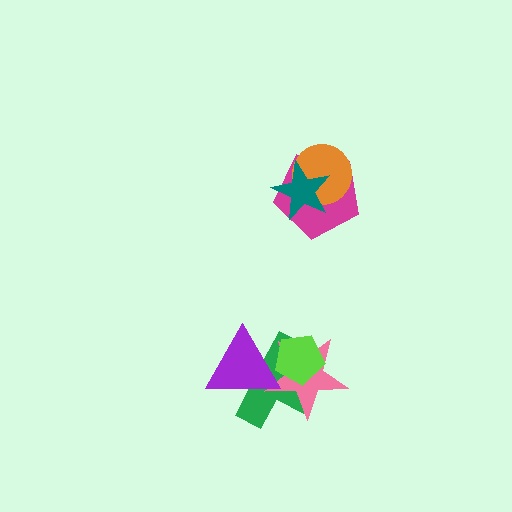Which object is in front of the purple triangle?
The lime pentagon is in front of the purple triangle.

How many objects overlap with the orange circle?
2 objects overlap with the orange circle.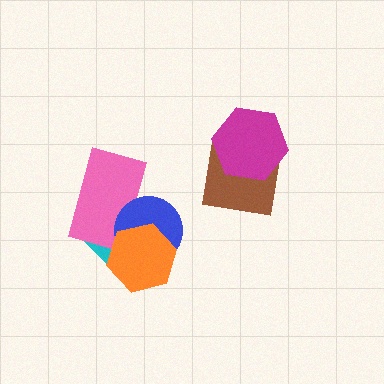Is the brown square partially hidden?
Yes, it is partially covered by another shape.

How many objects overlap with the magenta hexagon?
1 object overlaps with the magenta hexagon.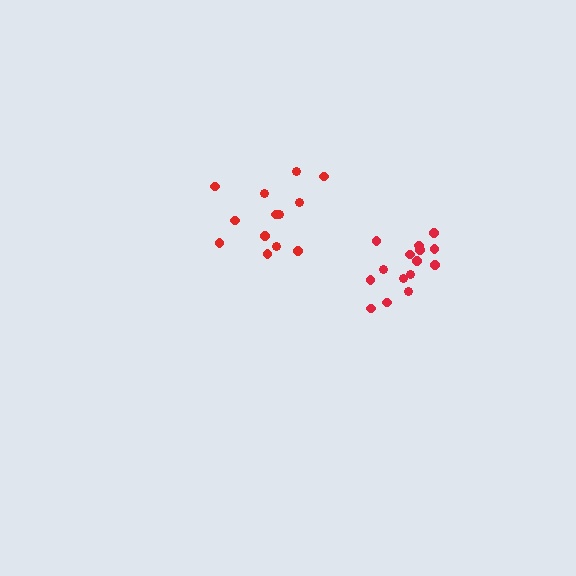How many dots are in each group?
Group 1: 15 dots, Group 2: 13 dots (28 total).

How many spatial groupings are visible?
There are 2 spatial groupings.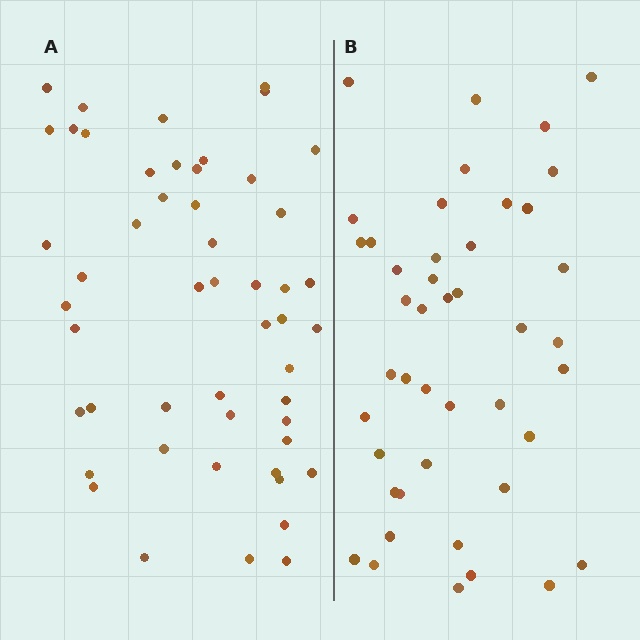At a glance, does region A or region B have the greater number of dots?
Region A (the left region) has more dots.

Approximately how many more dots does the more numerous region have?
Region A has roughly 8 or so more dots than region B.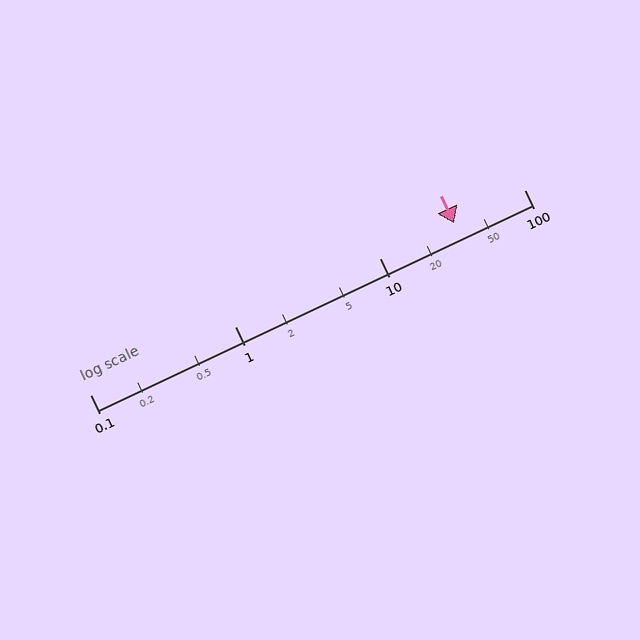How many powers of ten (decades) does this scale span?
The scale spans 3 decades, from 0.1 to 100.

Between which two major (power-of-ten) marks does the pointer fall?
The pointer is between 10 and 100.